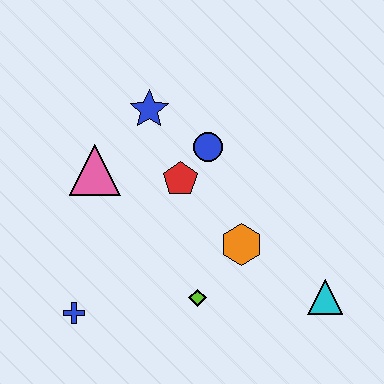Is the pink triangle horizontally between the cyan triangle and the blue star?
No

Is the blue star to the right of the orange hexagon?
No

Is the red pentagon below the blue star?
Yes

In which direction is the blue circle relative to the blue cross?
The blue circle is above the blue cross.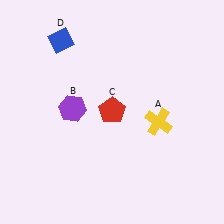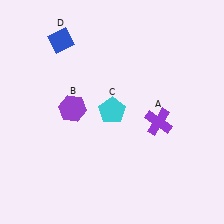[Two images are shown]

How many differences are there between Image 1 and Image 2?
There are 2 differences between the two images.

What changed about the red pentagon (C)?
In Image 1, C is red. In Image 2, it changed to cyan.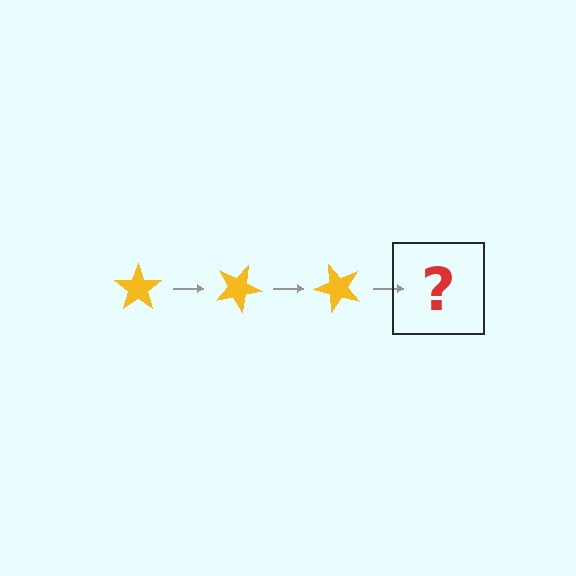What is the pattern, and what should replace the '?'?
The pattern is that the star rotates 25 degrees each step. The '?' should be a yellow star rotated 75 degrees.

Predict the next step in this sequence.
The next step is a yellow star rotated 75 degrees.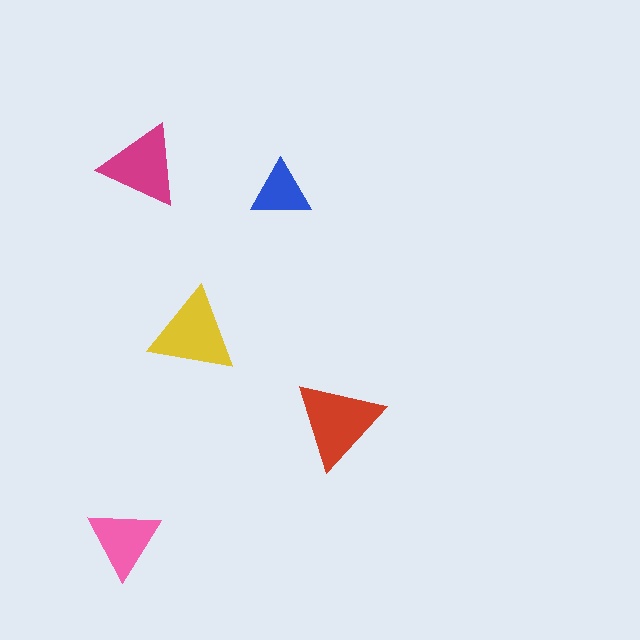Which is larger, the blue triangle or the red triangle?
The red one.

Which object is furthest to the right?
The red triangle is rightmost.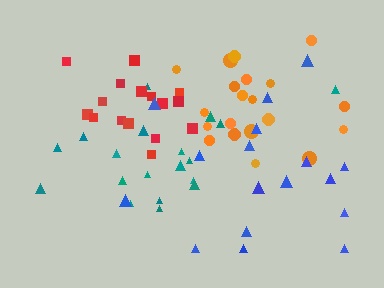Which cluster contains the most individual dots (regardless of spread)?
Orange (20).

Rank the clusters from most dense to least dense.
red, orange, teal, blue.